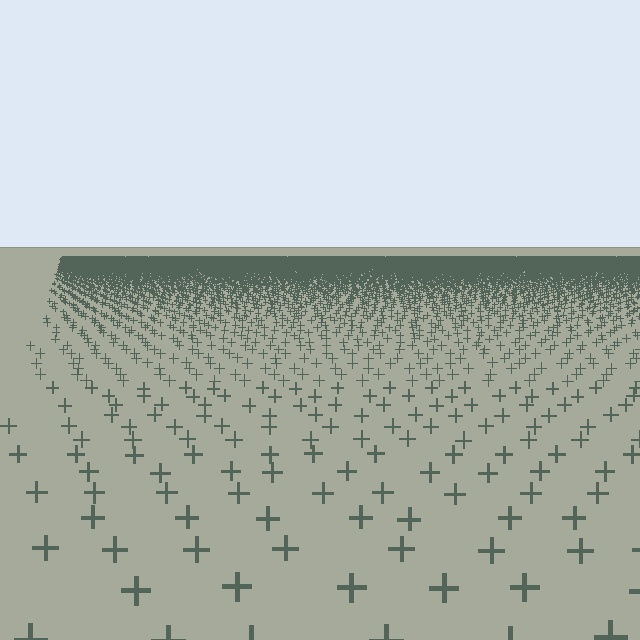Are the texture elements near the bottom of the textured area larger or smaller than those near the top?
Larger. Near the bottom, elements are closer to the viewer and appear at a bigger on-screen size.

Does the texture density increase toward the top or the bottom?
Density increases toward the top.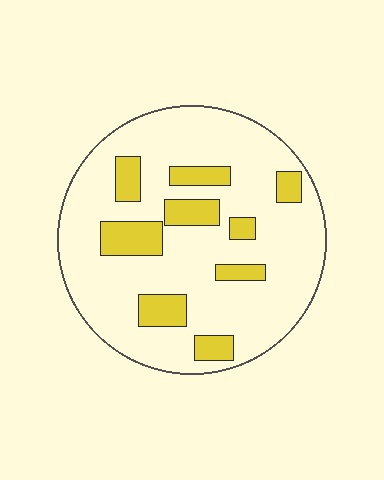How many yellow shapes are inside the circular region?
9.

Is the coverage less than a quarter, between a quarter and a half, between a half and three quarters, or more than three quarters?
Less than a quarter.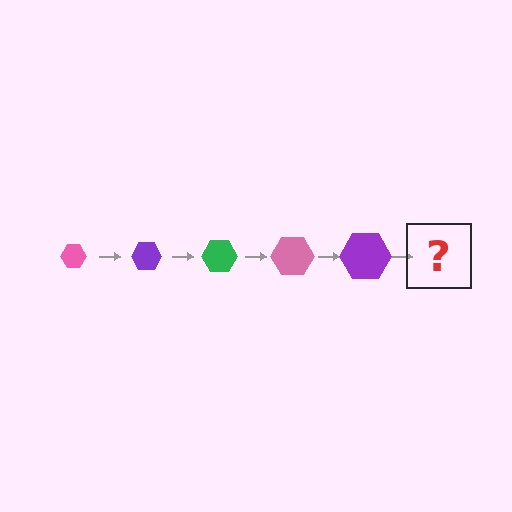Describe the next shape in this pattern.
It should be a green hexagon, larger than the previous one.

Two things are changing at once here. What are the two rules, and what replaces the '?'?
The two rules are that the hexagon grows larger each step and the color cycles through pink, purple, and green. The '?' should be a green hexagon, larger than the previous one.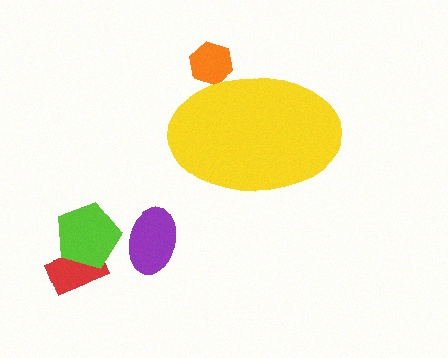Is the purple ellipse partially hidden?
No, the purple ellipse is fully visible.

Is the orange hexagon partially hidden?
Yes, the orange hexagon is partially hidden behind the yellow ellipse.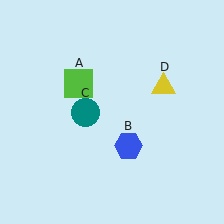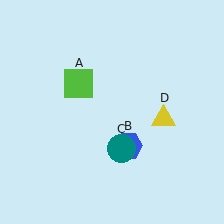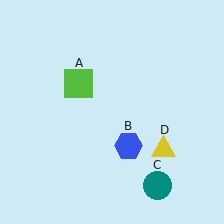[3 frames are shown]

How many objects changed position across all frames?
2 objects changed position: teal circle (object C), yellow triangle (object D).